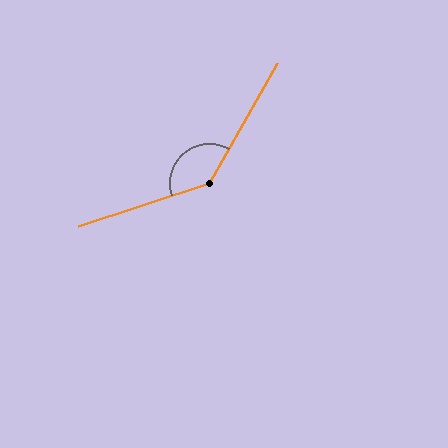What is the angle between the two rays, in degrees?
Approximately 138 degrees.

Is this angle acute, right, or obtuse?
It is obtuse.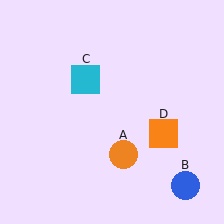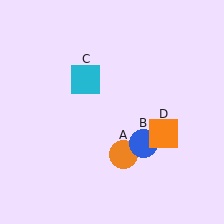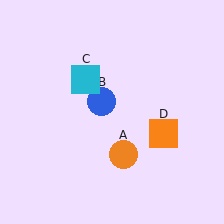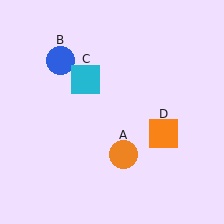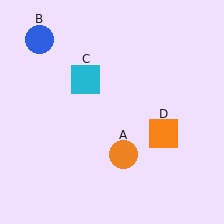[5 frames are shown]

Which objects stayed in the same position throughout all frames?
Orange circle (object A) and cyan square (object C) and orange square (object D) remained stationary.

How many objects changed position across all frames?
1 object changed position: blue circle (object B).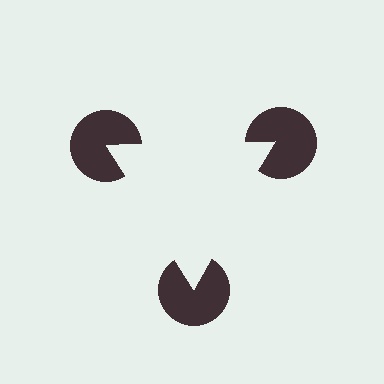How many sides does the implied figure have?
3 sides.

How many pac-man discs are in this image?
There are 3 — one at each vertex of the illusory triangle.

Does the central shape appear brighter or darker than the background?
It typically appears slightly brighter than the background, even though no actual brightness change is drawn.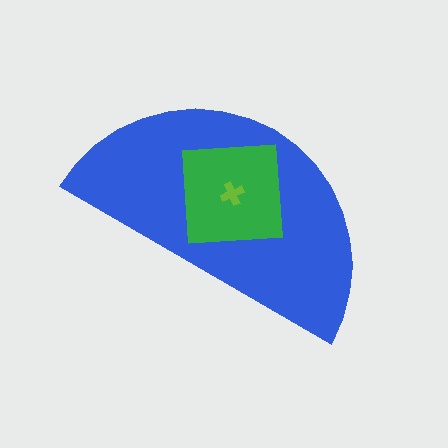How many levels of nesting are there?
3.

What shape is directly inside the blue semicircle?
The green square.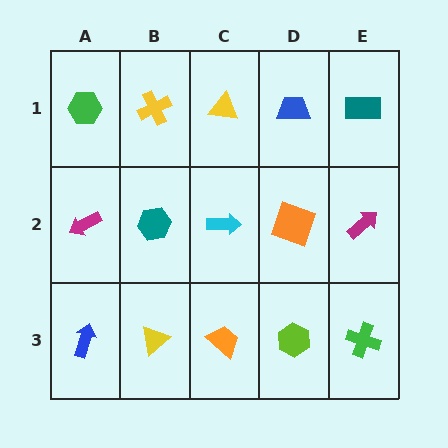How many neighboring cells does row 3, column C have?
3.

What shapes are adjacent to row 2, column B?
A yellow cross (row 1, column B), a yellow triangle (row 3, column B), a magenta arrow (row 2, column A), a cyan arrow (row 2, column C).